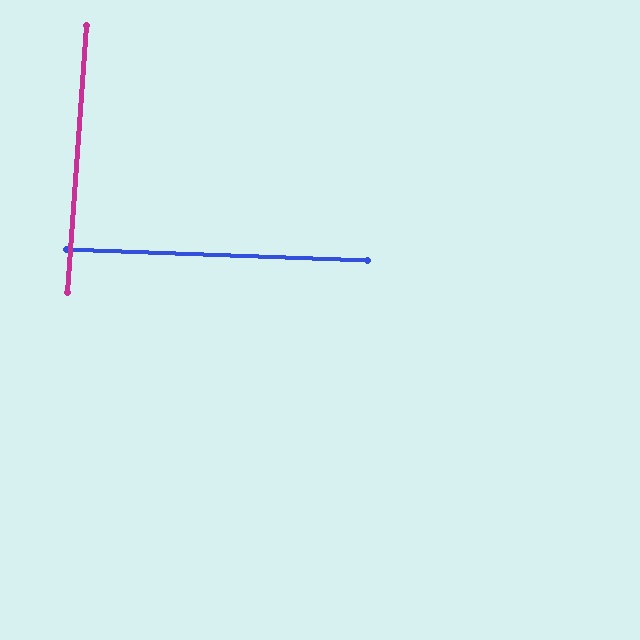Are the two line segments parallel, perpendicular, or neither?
Perpendicular — they meet at approximately 88°.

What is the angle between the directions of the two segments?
Approximately 88 degrees.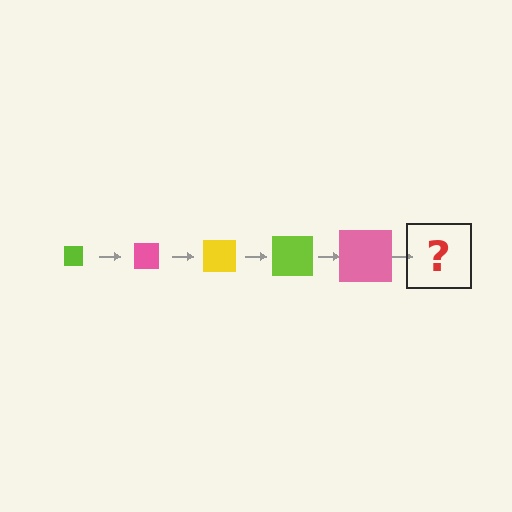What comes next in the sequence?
The next element should be a yellow square, larger than the previous one.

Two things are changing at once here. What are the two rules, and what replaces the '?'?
The two rules are that the square grows larger each step and the color cycles through lime, pink, and yellow. The '?' should be a yellow square, larger than the previous one.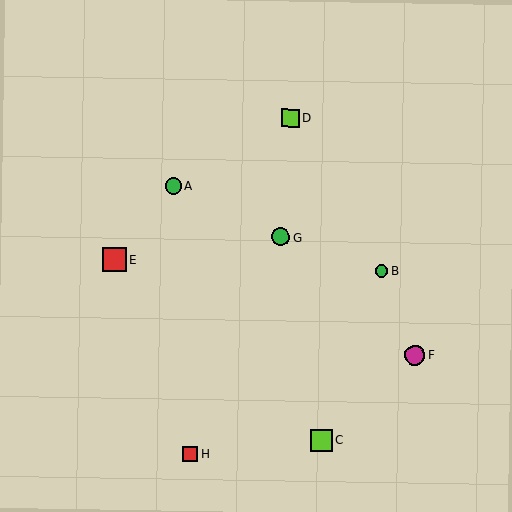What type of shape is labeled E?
Shape E is a red square.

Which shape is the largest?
The red square (labeled E) is the largest.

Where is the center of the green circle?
The center of the green circle is at (381, 271).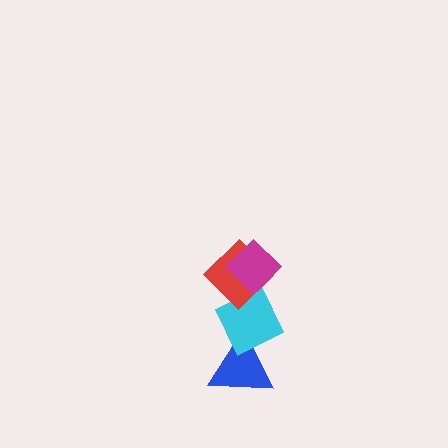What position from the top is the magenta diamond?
The magenta diamond is 1st from the top.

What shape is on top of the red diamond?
The magenta diamond is on top of the red diamond.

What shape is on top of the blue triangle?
The cyan diamond is on top of the blue triangle.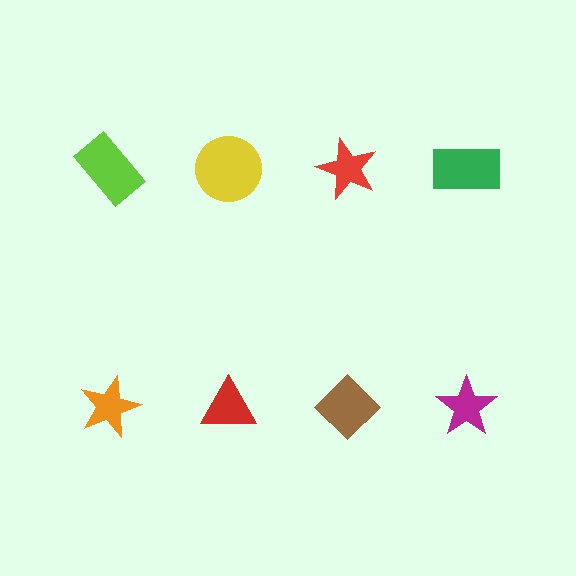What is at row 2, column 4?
A magenta star.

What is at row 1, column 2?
A yellow circle.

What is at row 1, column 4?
A green rectangle.